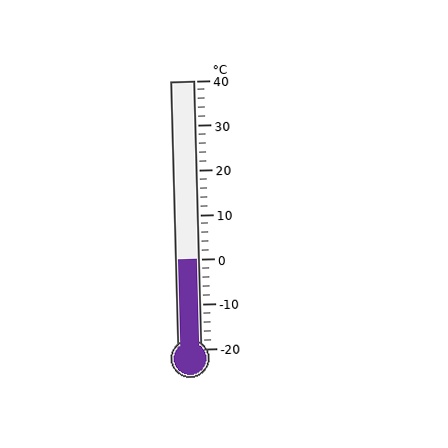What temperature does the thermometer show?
The thermometer shows approximately 0°C.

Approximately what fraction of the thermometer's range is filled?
The thermometer is filled to approximately 35% of its range.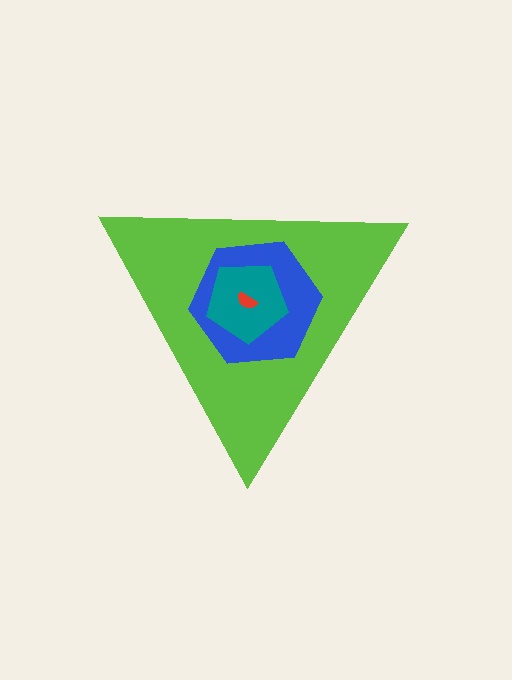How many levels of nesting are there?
4.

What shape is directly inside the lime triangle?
The blue hexagon.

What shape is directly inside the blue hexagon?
The teal pentagon.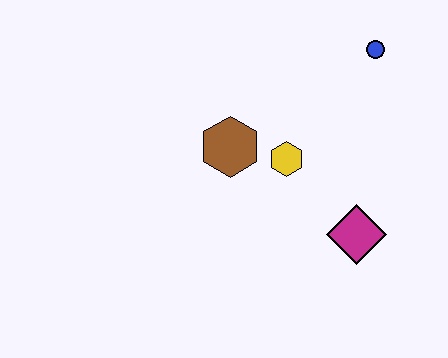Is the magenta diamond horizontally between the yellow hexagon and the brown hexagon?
No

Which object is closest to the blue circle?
The yellow hexagon is closest to the blue circle.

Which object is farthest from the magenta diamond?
The blue circle is farthest from the magenta diamond.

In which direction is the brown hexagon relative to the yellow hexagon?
The brown hexagon is to the left of the yellow hexagon.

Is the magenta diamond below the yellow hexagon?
Yes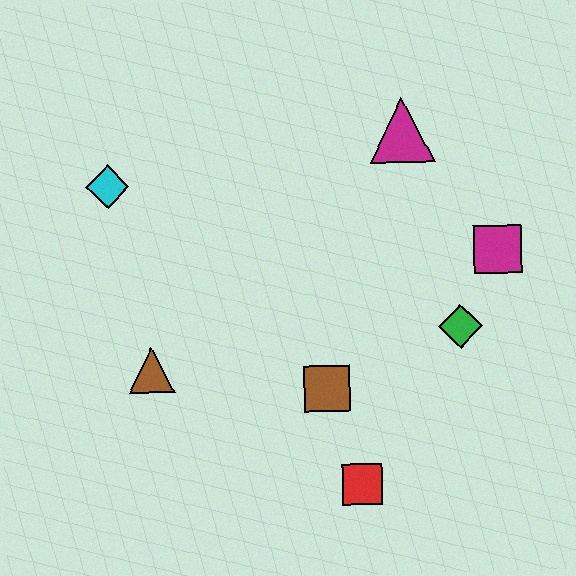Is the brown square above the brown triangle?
No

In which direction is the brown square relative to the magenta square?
The brown square is to the left of the magenta square.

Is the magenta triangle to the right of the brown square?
Yes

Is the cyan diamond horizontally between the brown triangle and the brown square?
No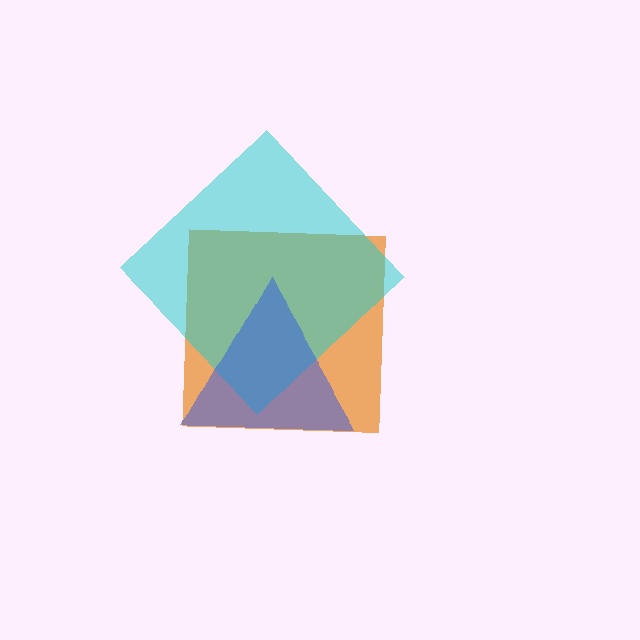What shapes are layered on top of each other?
The layered shapes are: an orange square, a cyan diamond, a blue triangle.